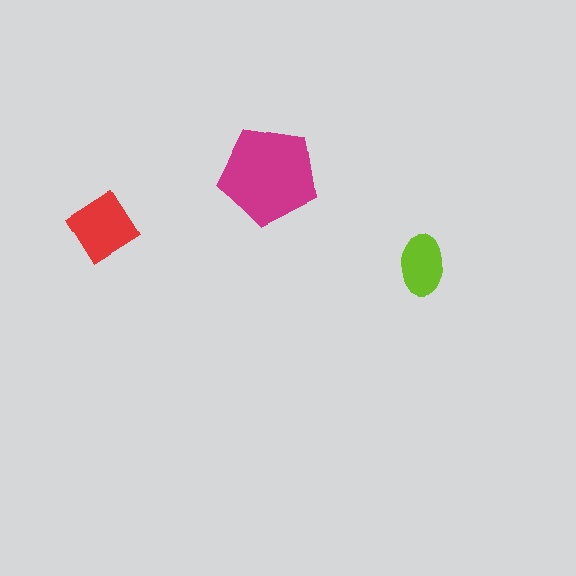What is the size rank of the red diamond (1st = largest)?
2nd.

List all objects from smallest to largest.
The lime ellipse, the red diamond, the magenta pentagon.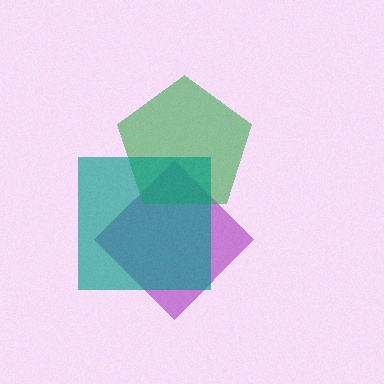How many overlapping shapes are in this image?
There are 3 overlapping shapes in the image.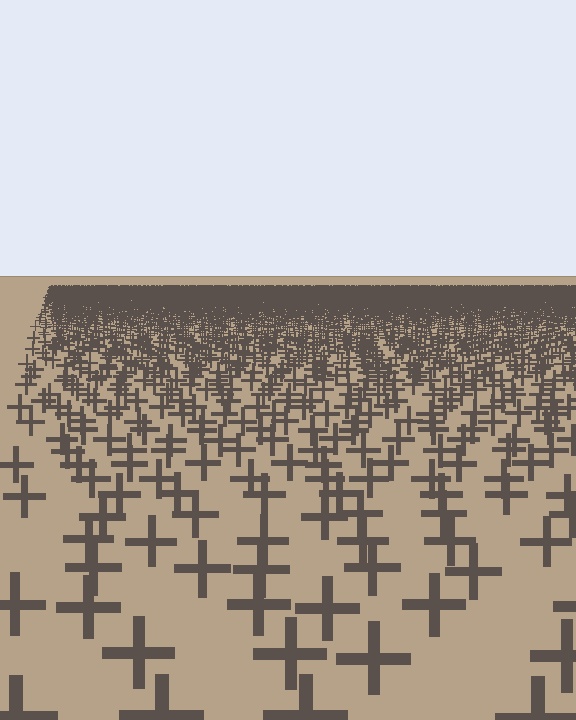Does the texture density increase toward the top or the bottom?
Density increases toward the top.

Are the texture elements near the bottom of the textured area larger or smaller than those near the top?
Larger. Near the bottom, elements are closer to the viewer and appear at a bigger on-screen size.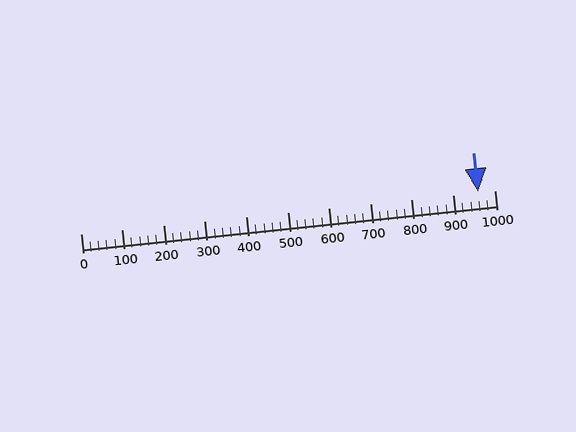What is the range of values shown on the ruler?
The ruler shows values from 0 to 1000.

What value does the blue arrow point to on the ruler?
The blue arrow points to approximately 961.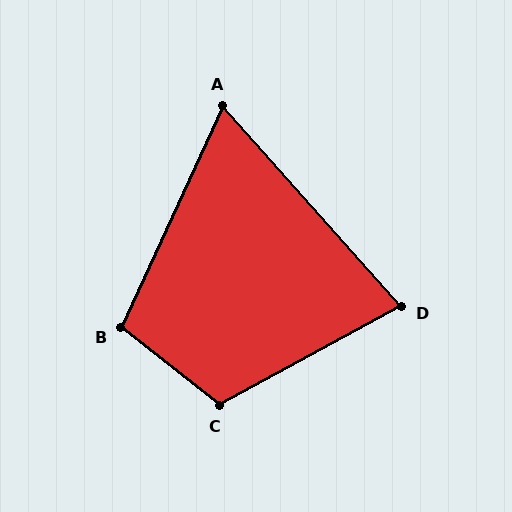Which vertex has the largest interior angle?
C, at approximately 113 degrees.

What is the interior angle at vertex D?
Approximately 77 degrees (acute).